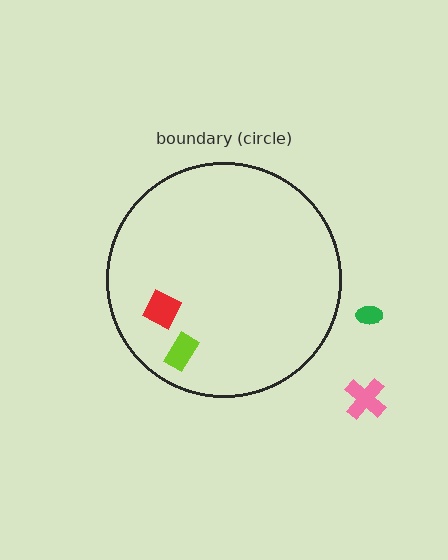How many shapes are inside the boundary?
2 inside, 2 outside.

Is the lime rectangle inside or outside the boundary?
Inside.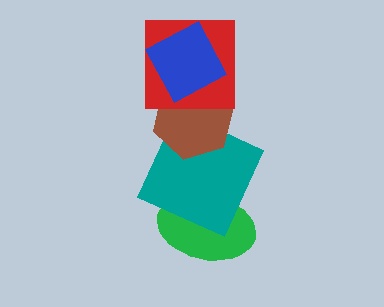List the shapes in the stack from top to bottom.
From top to bottom: the blue diamond, the red square, the brown hexagon, the teal square, the green ellipse.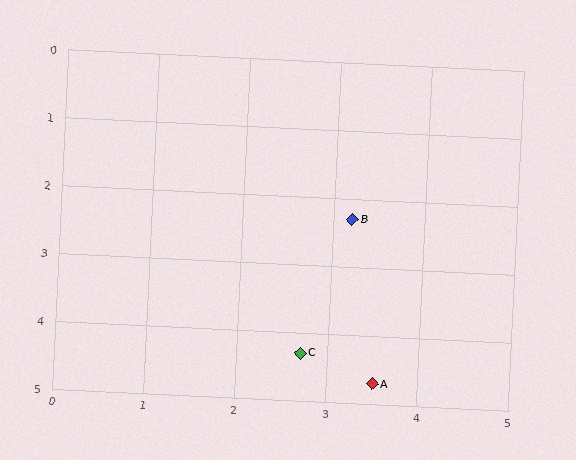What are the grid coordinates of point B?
Point B is at approximately (3.2, 2.3).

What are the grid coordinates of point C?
Point C is at approximately (2.7, 4.3).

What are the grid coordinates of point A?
Point A is at approximately (3.5, 4.7).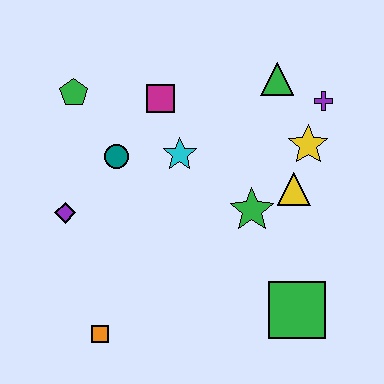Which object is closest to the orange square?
The purple diamond is closest to the orange square.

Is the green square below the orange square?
No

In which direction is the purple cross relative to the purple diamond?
The purple cross is to the right of the purple diamond.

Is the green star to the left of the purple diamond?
No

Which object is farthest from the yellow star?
The orange square is farthest from the yellow star.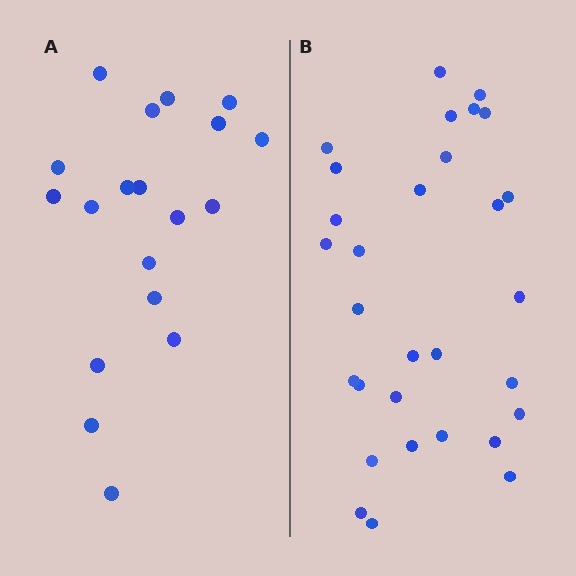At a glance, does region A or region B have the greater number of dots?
Region B (the right region) has more dots.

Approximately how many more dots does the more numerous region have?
Region B has roughly 12 or so more dots than region A.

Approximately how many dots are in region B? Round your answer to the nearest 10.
About 30 dots.